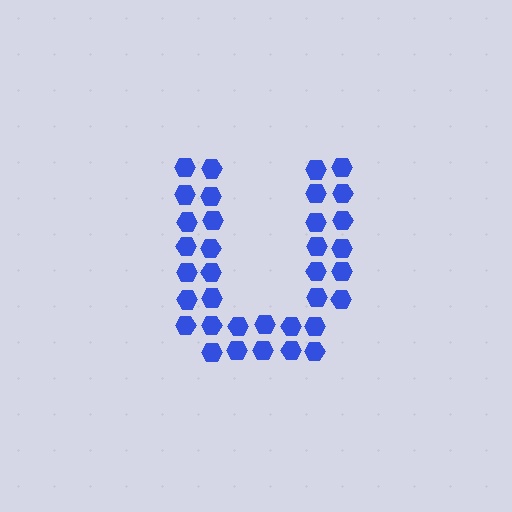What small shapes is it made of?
It is made of small hexagons.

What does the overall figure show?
The overall figure shows the letter U.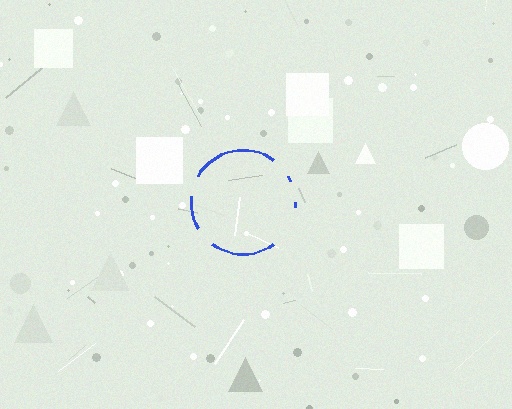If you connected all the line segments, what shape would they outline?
They would outline a circle.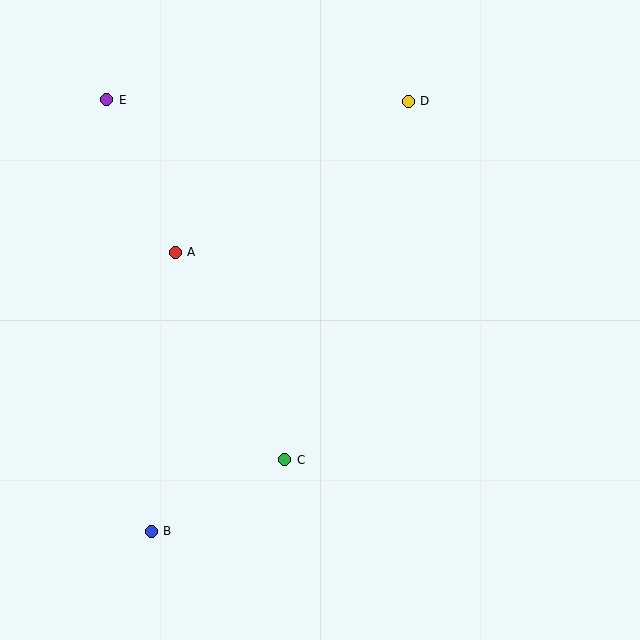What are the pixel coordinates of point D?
Point D is at (408, 101).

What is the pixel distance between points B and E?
The distance between B and E is 434 pixels.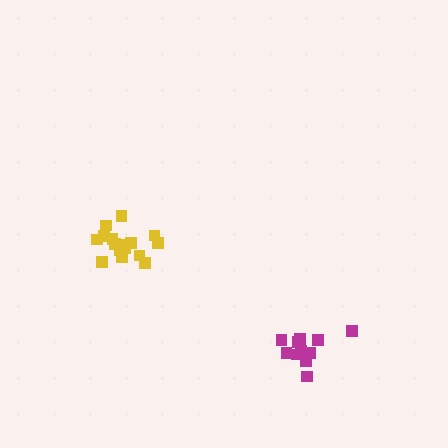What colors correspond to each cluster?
The clusters are colored: yellow, magenta.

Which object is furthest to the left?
The yellow cluster is leftmost.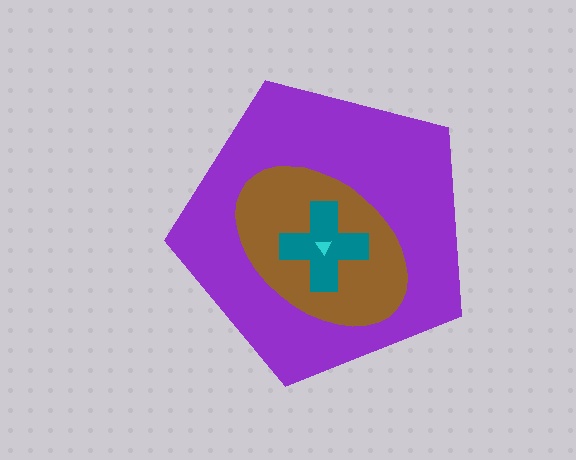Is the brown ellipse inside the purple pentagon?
Yes.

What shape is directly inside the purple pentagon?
The brown ellipse.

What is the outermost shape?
The purple pentagon.